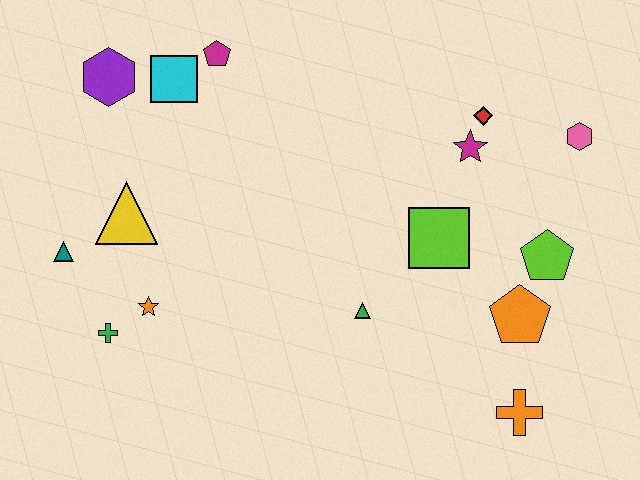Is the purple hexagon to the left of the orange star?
Yes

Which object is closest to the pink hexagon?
The red diamond is closest to the pink hexagon.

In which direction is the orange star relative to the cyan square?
The orange star is below the cyan square.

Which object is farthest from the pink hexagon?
The teal triangle is farthest from the pink hexagon.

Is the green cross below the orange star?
Yes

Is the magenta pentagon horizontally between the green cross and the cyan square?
No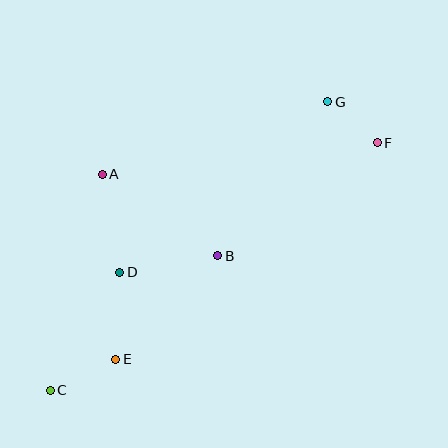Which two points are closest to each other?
Points F and G are closest to each other.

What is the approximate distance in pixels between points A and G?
The distance between A and G is approximately 237 pixels.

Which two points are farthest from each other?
Points C and F are farthest from each other.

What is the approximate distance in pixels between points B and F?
The distance between B and F is approximately 195 pixels.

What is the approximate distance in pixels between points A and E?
The distance between A and E is approximately 185 pixels.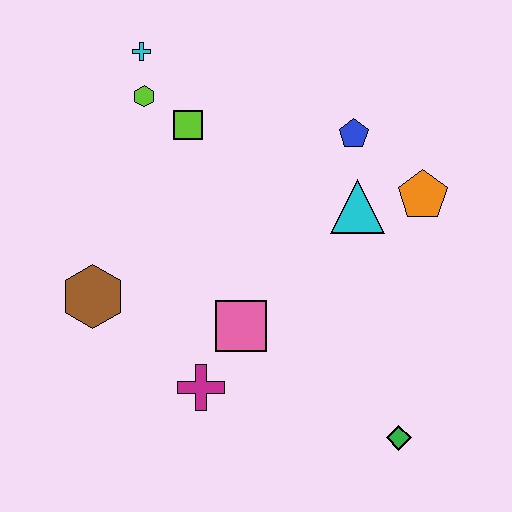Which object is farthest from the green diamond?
The cyan cross is farthest from the green diamond.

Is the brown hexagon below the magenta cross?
No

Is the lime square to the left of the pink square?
Yes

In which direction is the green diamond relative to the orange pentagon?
The green diamond is below the orange pentagon.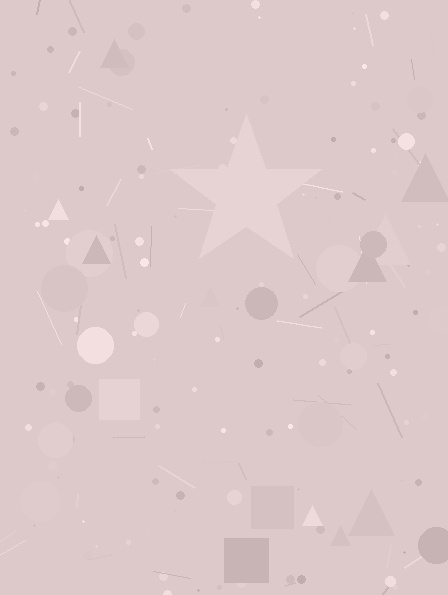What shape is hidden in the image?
A star is hidden in the image.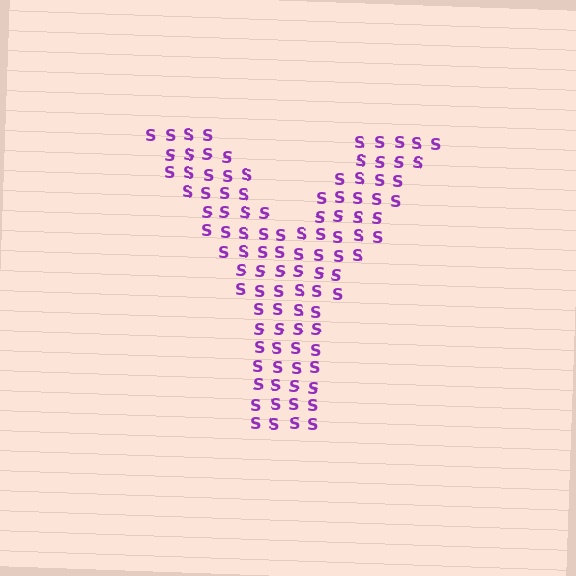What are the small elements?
The small elements are letter S's.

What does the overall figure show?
The overall figure shows the letter Y.